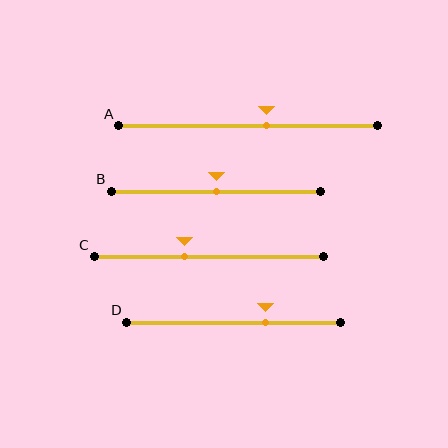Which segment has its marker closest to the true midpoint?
Segment B has its marker closest to the true midpoint.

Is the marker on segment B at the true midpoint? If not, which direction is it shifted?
Yes, the marker on segment B is at the true midpoint.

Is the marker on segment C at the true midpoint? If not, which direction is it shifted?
No, the marker on segment C is shifted to the left by about 11% of the segment length.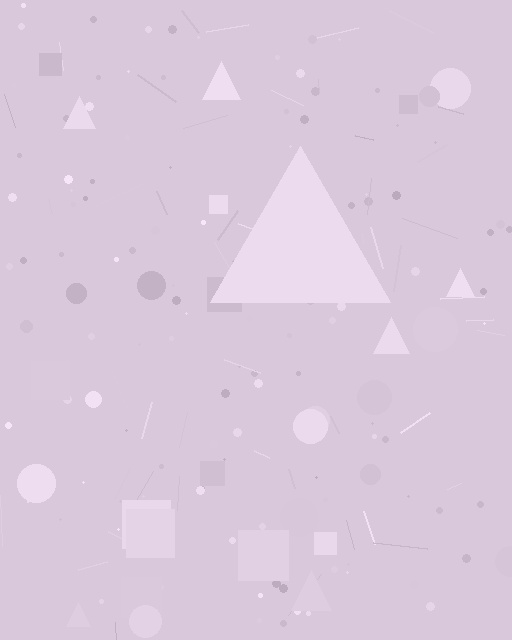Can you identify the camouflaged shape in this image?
The camouflaged shape is a triangle.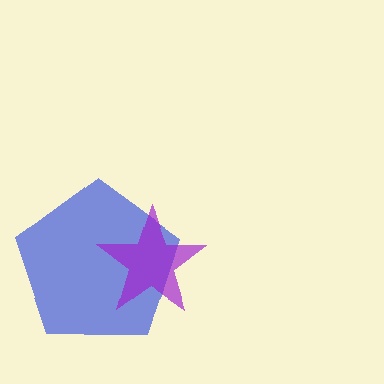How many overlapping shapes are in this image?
There are 2 overlapping shapes in the image.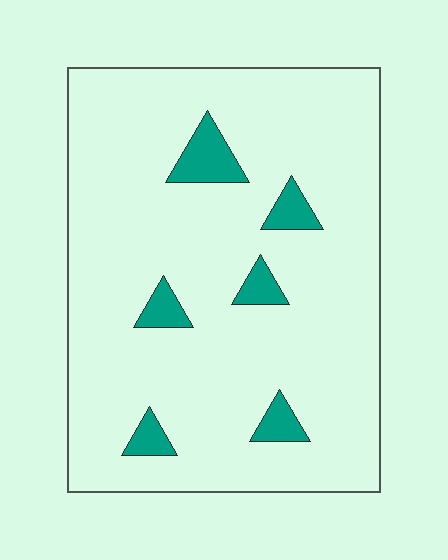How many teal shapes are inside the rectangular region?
6.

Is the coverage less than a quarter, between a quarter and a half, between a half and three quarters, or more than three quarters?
Less than a quarter.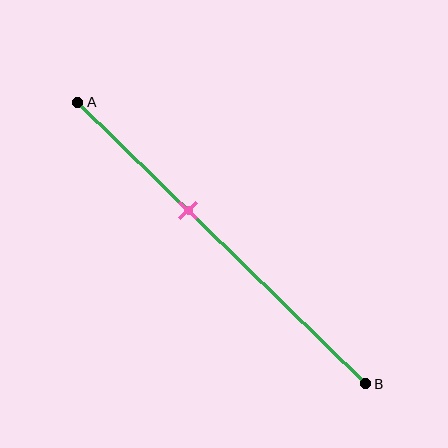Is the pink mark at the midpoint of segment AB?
No, the mark is at about 40% from A, not at the 50% midpoint.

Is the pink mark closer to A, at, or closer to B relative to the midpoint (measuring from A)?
The pink mark is closer to point A than the midpoint of segment AB.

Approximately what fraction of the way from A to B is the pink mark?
The pink mark is approximately 40% of the way from A to B.